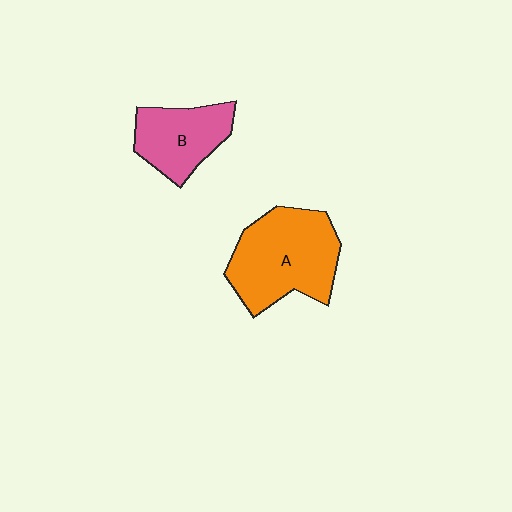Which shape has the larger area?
Shape A (orange).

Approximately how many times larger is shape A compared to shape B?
Approximately 1.6 times.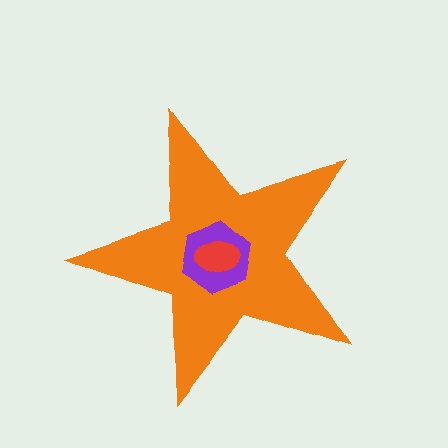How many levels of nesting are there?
3.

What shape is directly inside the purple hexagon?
The red ellipse.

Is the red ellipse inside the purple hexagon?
Yes.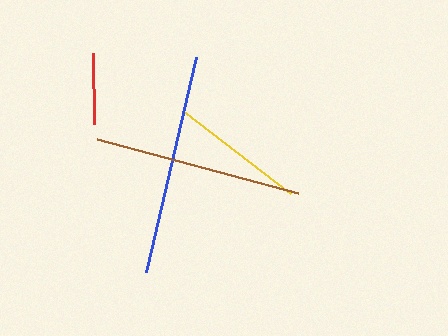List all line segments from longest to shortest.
From longest to shortest: blue, brown, yellow, red.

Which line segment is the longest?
The blue line is the longest at approximately 221 pixels.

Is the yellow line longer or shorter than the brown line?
The brown line is longer than the yellow line.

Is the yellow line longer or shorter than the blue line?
The blue line is longer than the yellow line.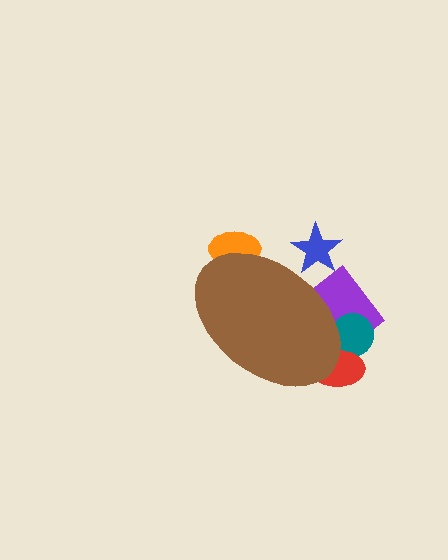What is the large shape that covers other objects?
A brown ellipse.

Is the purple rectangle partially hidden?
Yes, the purple rectangle is partially hidden behind the brown ellipse.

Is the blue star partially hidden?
Yes, the blue star is partially hidden behind the brown ellipse.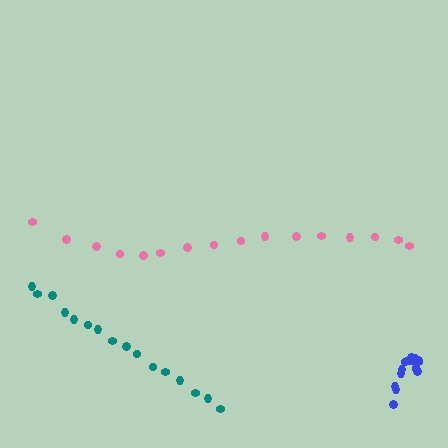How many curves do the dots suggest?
There are 3 distinct paths.